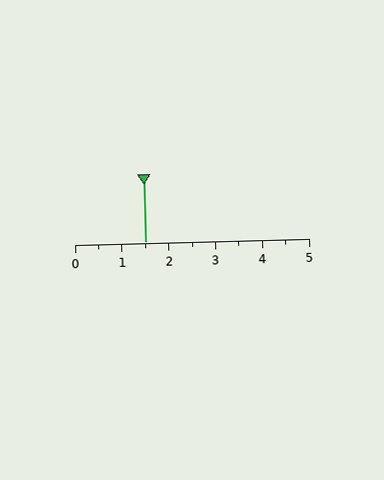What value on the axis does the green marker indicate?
The marker indicates approximately 1.5.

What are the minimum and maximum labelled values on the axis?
The axis runs from 0 to 5.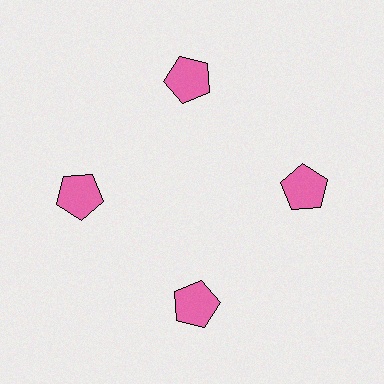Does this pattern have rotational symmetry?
Yes, this pattern has 4-fold rotational symmetry. It looks the same after rotating 90 degrees around the center.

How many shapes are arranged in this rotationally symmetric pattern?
There are 4 shapes, arranged in 4 groups of 1.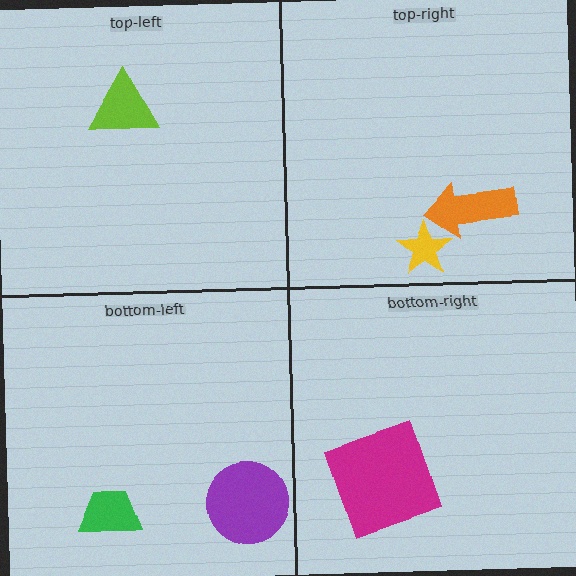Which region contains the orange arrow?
The top-right region.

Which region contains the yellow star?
The top-right region.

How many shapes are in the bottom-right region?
1.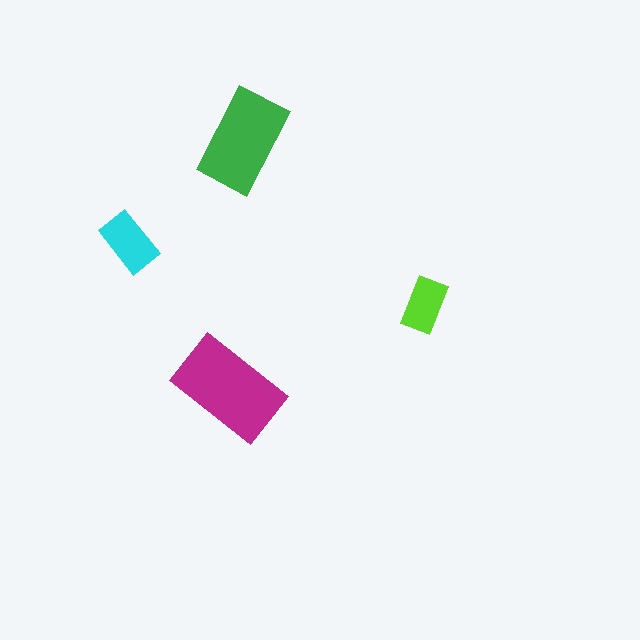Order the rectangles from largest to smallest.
the magenta one, the green one, the cyan one, the lime one.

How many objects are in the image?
There are 4 objects in the image.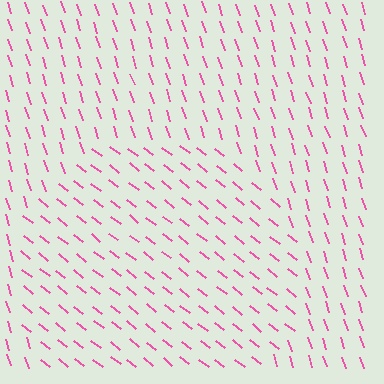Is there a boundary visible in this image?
Yes, there is a texture boundary formed by a change in line orientation.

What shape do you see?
I see a circle.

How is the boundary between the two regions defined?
The boundary is defined purely by a change in line orientation (approximately 34 degrees difference). All lines are the same color and thickness.